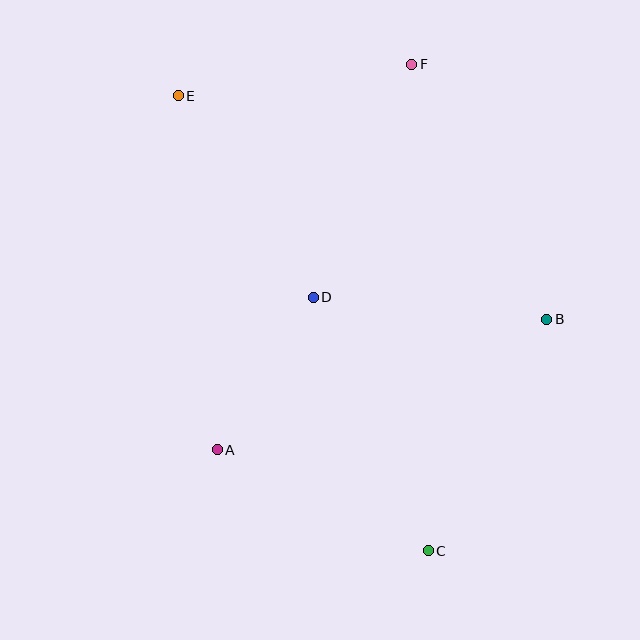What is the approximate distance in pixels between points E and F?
The distance between E and F is approximately 235 pixels.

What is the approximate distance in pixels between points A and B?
The distance between A and B is approximately 354 pixels.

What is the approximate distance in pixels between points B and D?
The distance between B and D is approximately 234 pixels.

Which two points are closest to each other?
Points A and D are closest to each other.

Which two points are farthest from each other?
Points C and E are farthest from each other.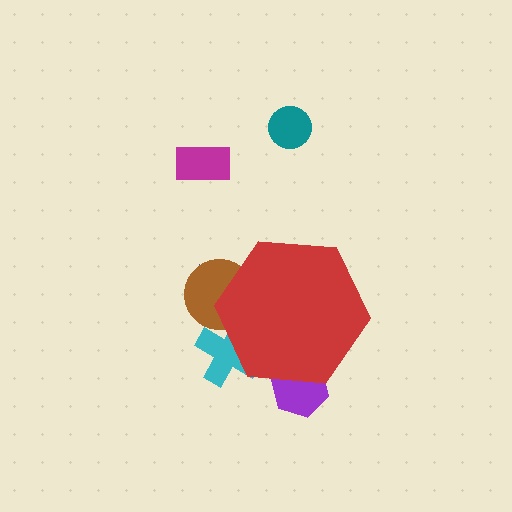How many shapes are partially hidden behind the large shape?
4 shapes are partially hidden.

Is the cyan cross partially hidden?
Yes, the cyan cross is partially hidden behind the red hexagon.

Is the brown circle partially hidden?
Yes, the brown circle is partially hidden behind the red hexagon.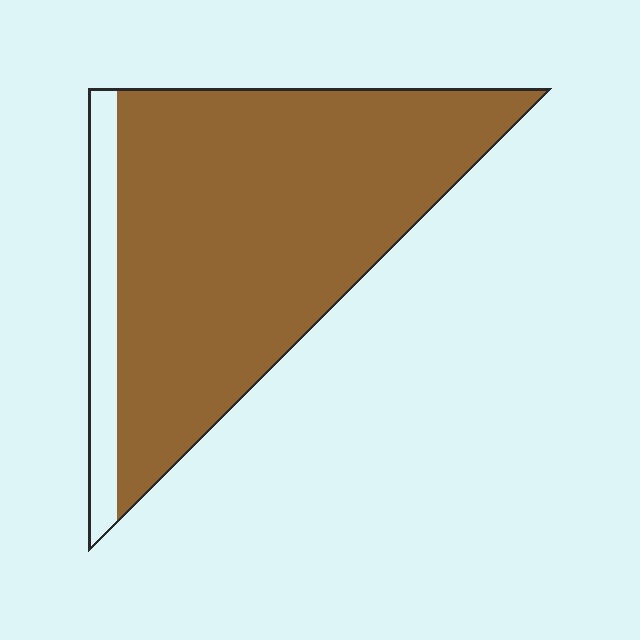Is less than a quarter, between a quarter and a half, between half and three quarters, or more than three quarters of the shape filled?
More than three quarters.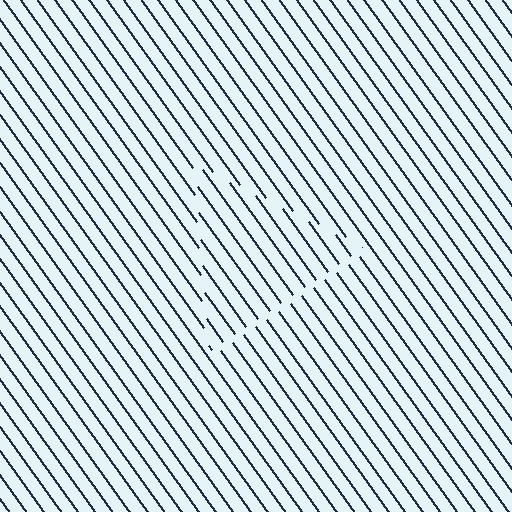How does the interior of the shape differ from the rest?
The interior of the shape contains the same grating, shifted by half a period — the contour is defined by the phase discontinuity where line-ends from the inner and outer gratings abut.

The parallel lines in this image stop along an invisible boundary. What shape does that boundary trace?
An illusory triangle. The interior of the shape contains the same grating, shifted by half a period — the contour is defined by the phase discontinuity where line-ends from the inner and outer gratings abut.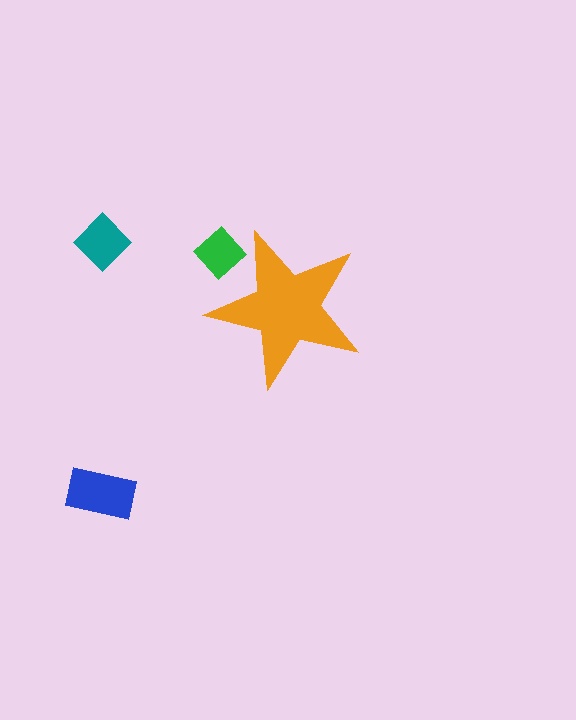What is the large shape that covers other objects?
An orange star.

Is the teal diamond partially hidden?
No, the teal diamond is fully visible.